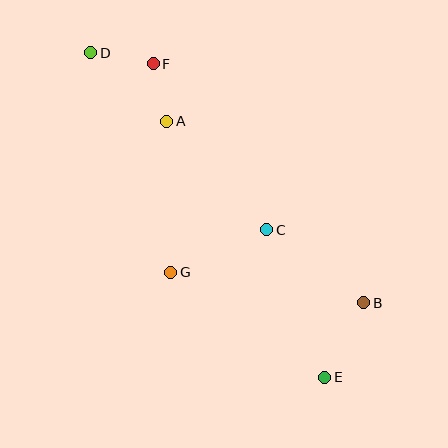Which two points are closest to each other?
Points A and F are closest to each other.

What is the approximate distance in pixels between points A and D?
The distance between A and D is approximately 103 pixels.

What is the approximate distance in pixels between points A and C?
The distance between A and C is approximately 147 pixels.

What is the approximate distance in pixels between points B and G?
The distance between B and G is approximately 195 pixels.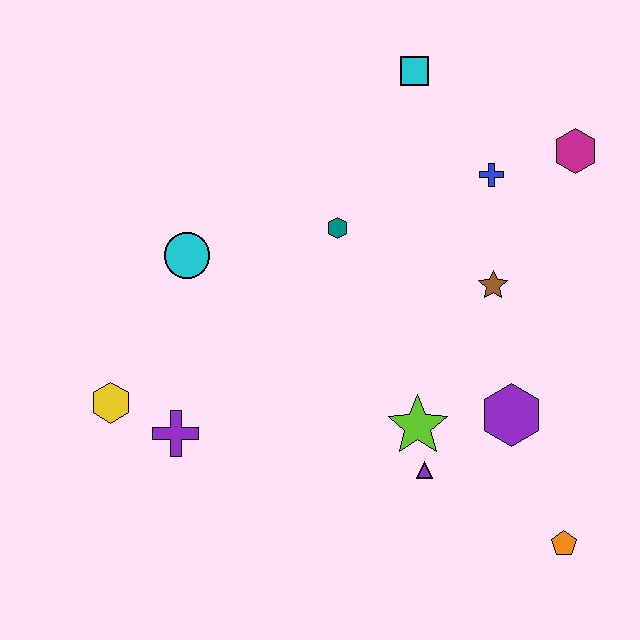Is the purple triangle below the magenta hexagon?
Yes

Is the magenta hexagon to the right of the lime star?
Yes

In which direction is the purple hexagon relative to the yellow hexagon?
The purple hexagon is to the right of the yellow hexagon.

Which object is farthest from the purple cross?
The magenta hexagon is farthest from the purple cross.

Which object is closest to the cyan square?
The blue cross is closest to the cyan square.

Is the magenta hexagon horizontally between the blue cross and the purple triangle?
No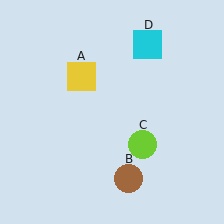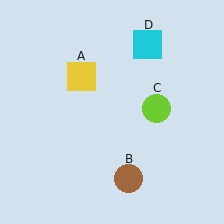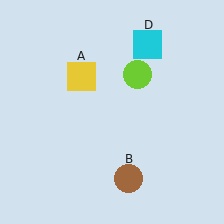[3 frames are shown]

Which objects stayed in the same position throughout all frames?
Yellow square (object A) and brown circle (object B) and cyan square (object D) remained stationary.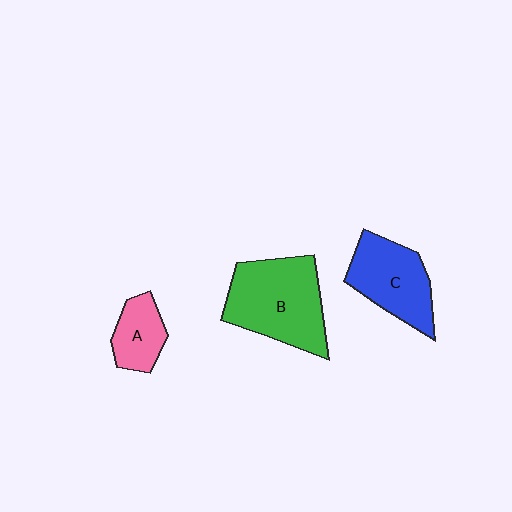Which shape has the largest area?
Shape B (green).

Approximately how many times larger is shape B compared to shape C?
Approximately 1.3 times.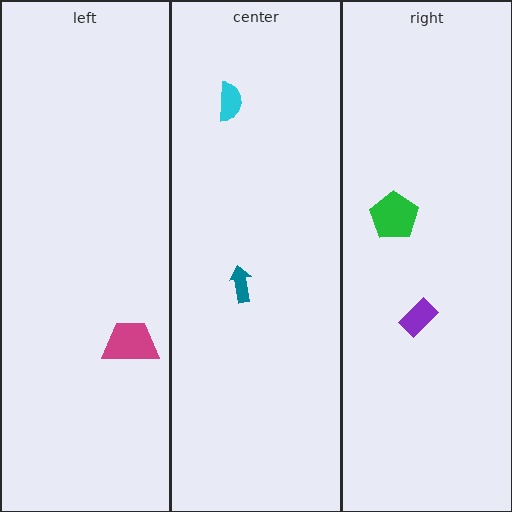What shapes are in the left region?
The magenta trapezoid.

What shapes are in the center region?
The cyan semicircle, the teal arrow.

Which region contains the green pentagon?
The right region.